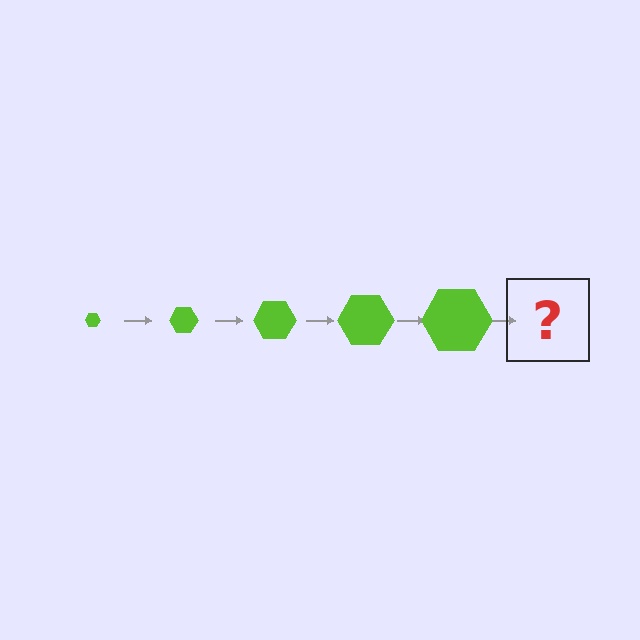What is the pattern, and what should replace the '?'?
The pattern is that the hexagon gets progressively larger each step. The '?' should be a lime hexagon, larger than the previous one.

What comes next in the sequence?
The next element should be a lime hexagon, larger than the previous one.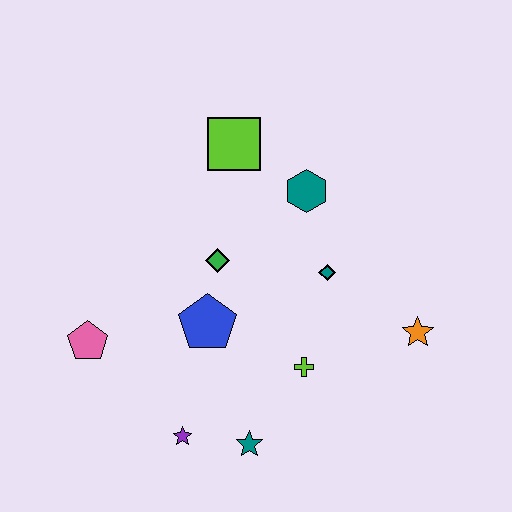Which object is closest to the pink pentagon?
The blue pentagon is closest to the pink pentagon.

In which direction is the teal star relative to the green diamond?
The teal star is below the green diamond.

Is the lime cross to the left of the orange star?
Yes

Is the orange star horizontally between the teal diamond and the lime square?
No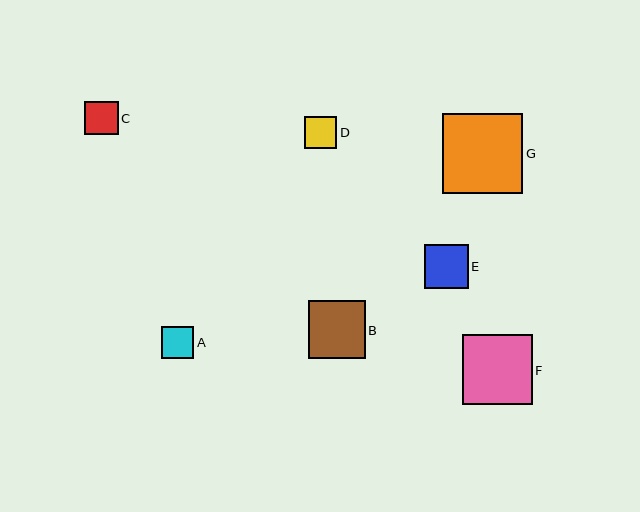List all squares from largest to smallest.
From largest to smallest: G, F, B, E, C, A, D.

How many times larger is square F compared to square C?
Square F is approximately 2.1 times the size of square C.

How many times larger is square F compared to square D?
Square F is approximately 2.2 times the size of square D.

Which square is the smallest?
Square D is the smallest with a size of approximately 32 pixels.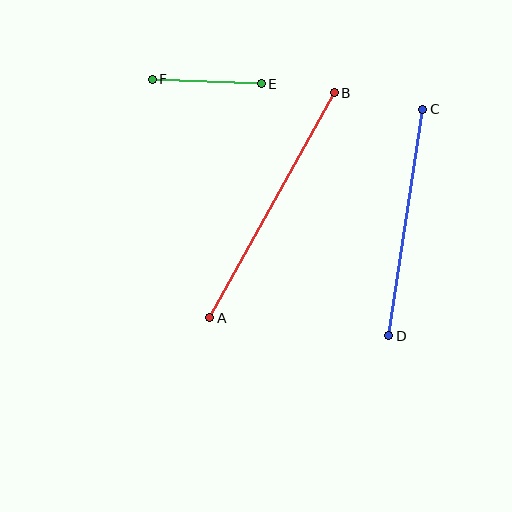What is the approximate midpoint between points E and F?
The midpoint is at approximately (207, 81) pixels.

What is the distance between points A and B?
The distance is approximately 257 pixels.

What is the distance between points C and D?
The distance is approximately 229 pixels.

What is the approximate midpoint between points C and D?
The midpoint is at approximately (406, 223) pixels.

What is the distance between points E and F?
The distance is approximately 109 pixels.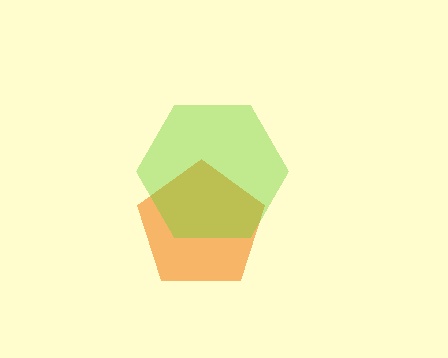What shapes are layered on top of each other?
The layered shapes are: an orange pentagon, a lime hexagon.